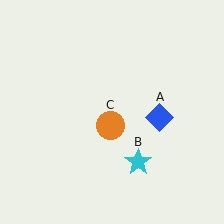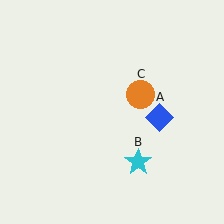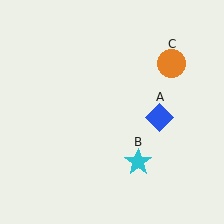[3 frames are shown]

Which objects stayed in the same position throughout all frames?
Blue diamond (object A) and cyan star (object B) remained stationary.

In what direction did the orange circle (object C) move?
The orange circle (object C) moved up and to the right.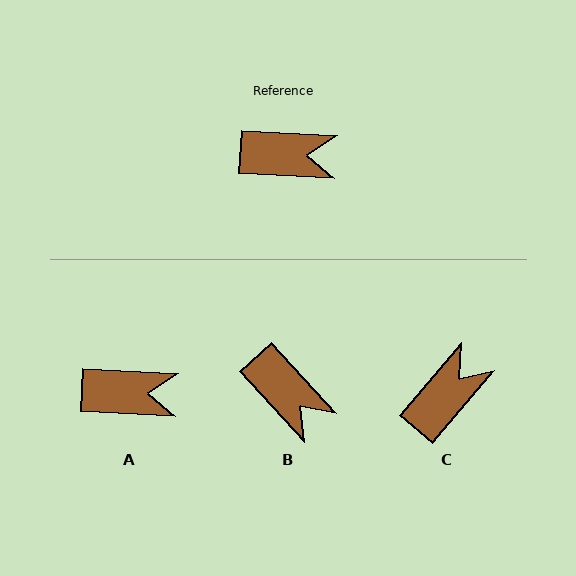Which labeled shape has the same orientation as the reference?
A.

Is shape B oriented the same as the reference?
No, it is off by about 44 degrees.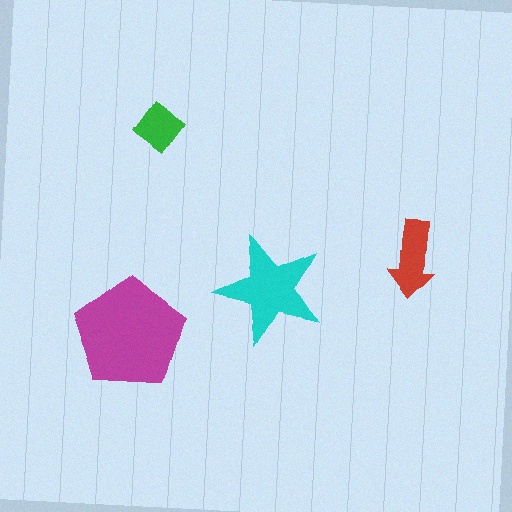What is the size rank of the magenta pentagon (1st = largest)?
1st.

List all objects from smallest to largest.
The green diamond, the red arrow, the cyan star, the magenta pentagon.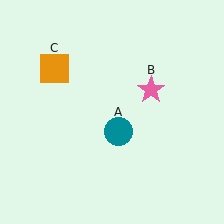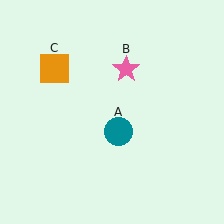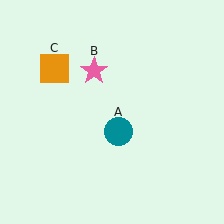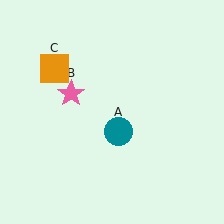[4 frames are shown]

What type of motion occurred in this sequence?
The pink star (object B) rotated counterclockwise around the center of the scene.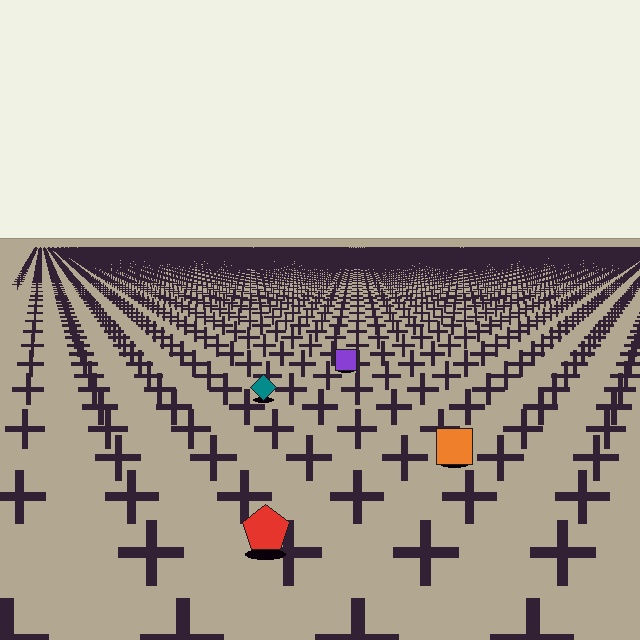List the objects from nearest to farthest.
From nearest to farthest: the red pentagon, the orange square, the teal diamond, the purple square.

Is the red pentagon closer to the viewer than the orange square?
Yes. The red pentagon is closer — you can tell from the texture gradient: the ground texture is coarser near it.